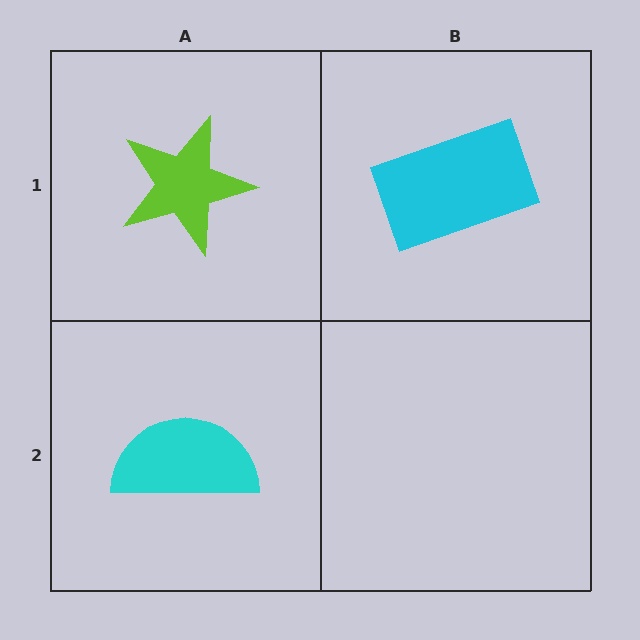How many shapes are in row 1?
2 shapes.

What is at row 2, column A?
A cyan semicircle.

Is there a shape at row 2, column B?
No, that cell is empty.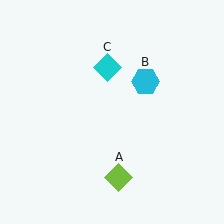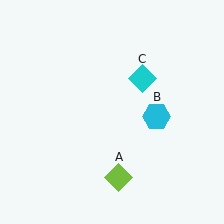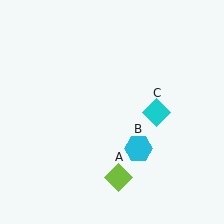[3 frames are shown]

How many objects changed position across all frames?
2 objects changed position: cyan hexagon (object B), cyan diamond (object C).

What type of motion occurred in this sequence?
The cyan hexagon (object B), cyan diamond (object C) rotated clockwise around the center of the scene.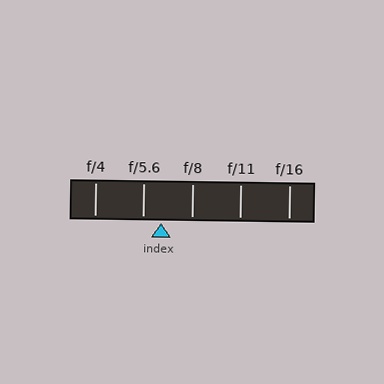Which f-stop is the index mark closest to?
The index mark is closest to f/5.6.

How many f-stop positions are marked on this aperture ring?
There are 5 f-stop positions marked.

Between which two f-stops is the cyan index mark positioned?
The index mark is between f/5.6 and f/8.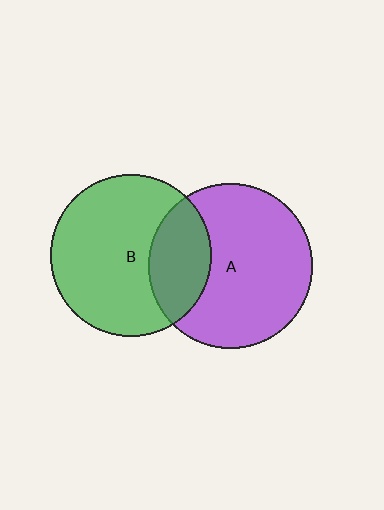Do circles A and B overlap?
Yes.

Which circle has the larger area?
Circle A (purple).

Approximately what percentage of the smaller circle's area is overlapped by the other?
Approximately 25%.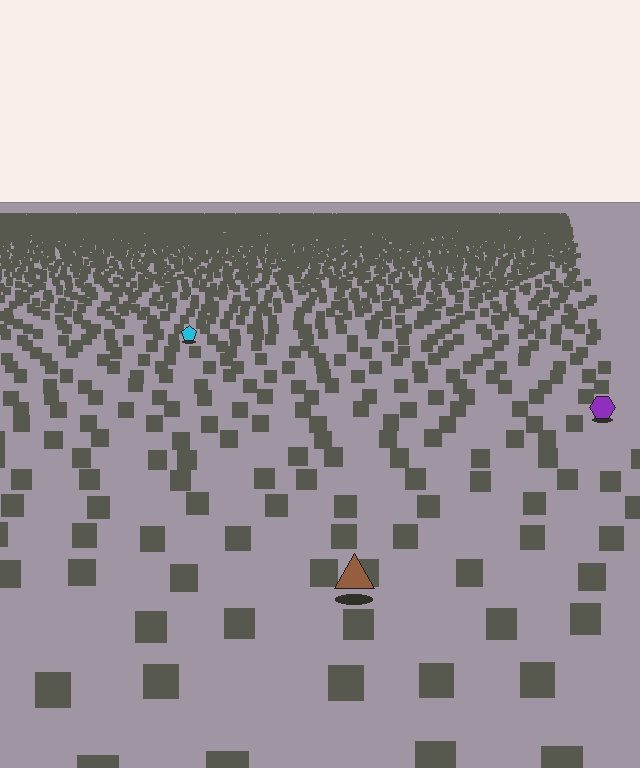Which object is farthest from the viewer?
The cyan pentagon is farthest from the viewer. It appears smaller and the ground texture around it is denser.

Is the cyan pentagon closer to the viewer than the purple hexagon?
No. The purple hexagon is closer — you can tell from the texture gradient: the ground texture is coarser near it.